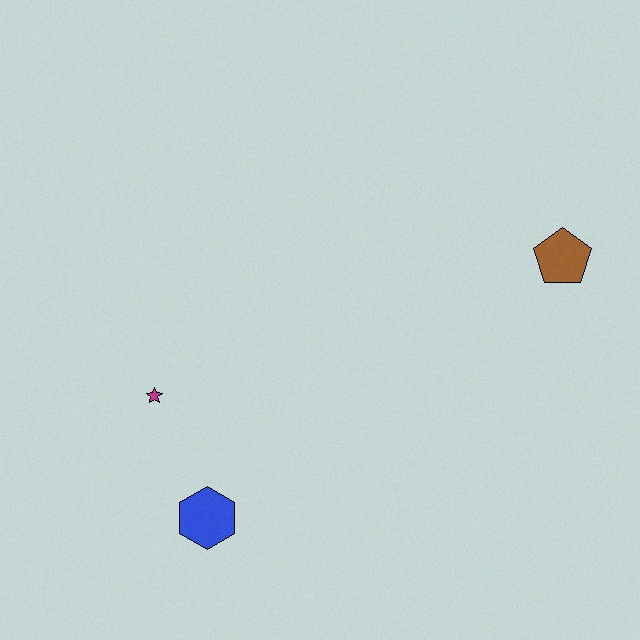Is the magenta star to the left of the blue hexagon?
Yes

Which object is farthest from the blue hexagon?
The brown pentagon is farthest from the blue hexagon.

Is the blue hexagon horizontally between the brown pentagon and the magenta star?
Yes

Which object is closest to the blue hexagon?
The magenta star is closest to the blue hexagon.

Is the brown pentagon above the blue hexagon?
Yes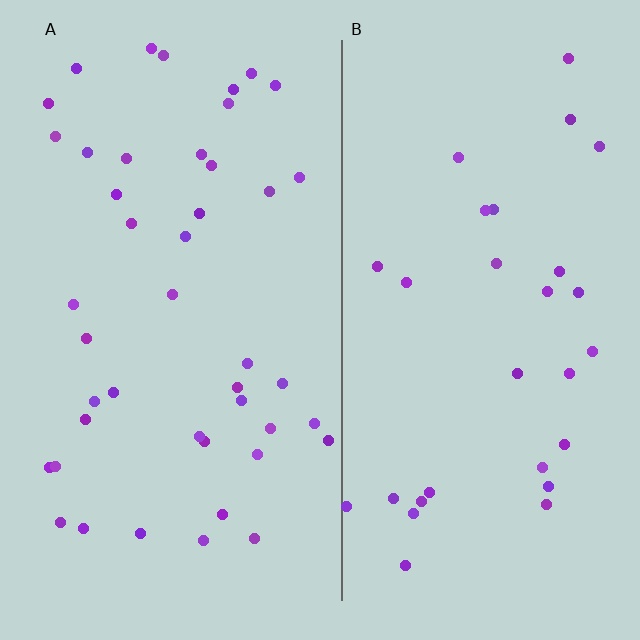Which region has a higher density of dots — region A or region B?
A (the left).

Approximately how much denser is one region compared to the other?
Approximately 1.5× — region A over region B.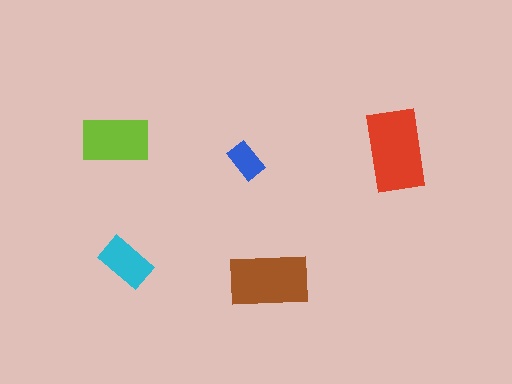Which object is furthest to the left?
The lime rectangle is leftmost.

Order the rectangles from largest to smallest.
the red one, the brown one, the lime one, the cyan one, the blue one.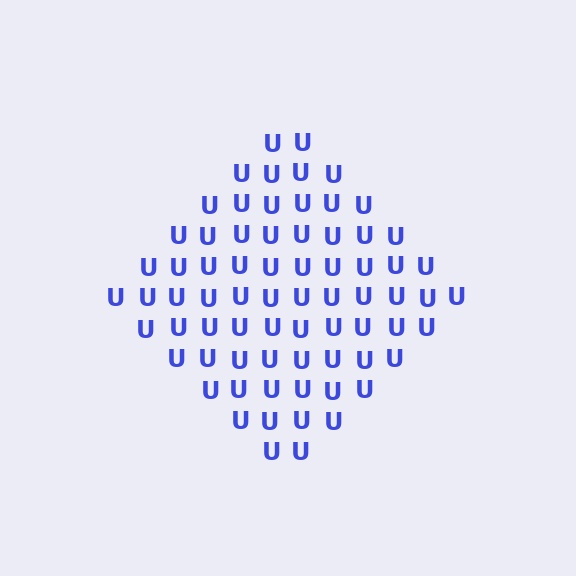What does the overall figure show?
The overall figure shows a diamond.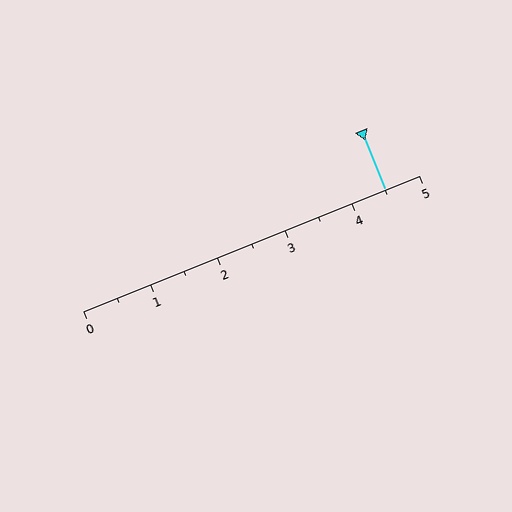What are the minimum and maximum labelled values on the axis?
The axis runs from 0 to 5.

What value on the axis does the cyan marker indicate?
The marker indicates approximately 4.5.